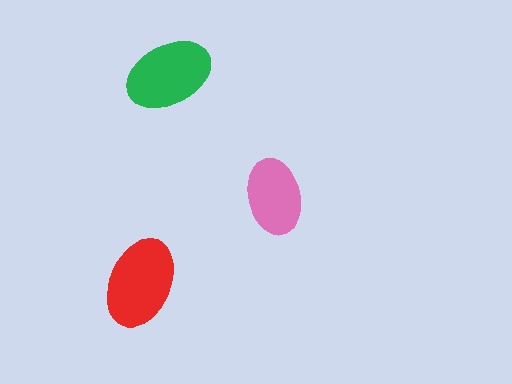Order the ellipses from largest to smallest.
the red one, the green one, the pink one.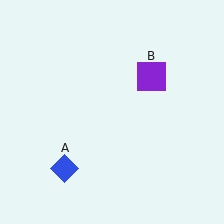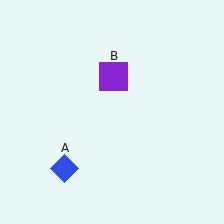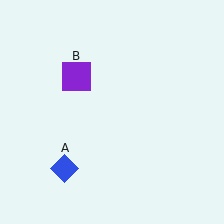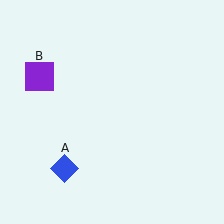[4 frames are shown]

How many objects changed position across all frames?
1 object changed position: purple square (object B).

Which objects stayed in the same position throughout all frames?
Blue diamond (object A) remained stationary.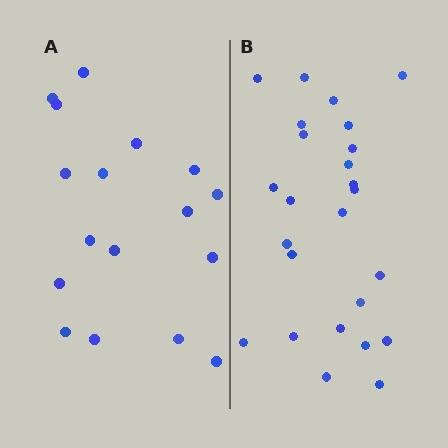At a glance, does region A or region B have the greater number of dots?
Region B (the right region) has more dots.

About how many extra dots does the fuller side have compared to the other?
Region B has roughly 8 or so more dots than region A.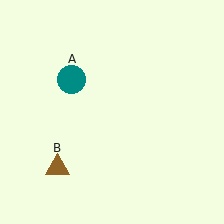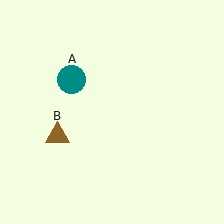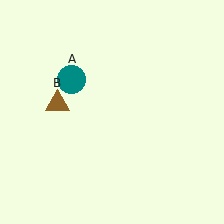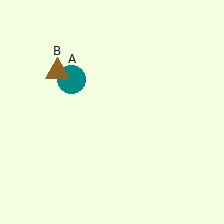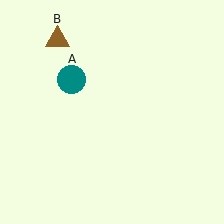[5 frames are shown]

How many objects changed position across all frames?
1 object changed position: brown triangle (object B).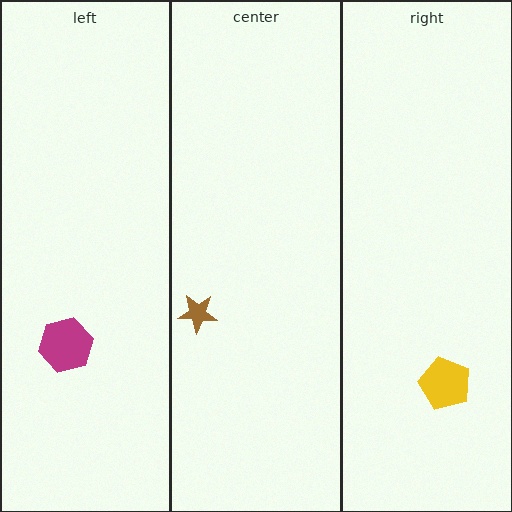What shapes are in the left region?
The magenta hexagon.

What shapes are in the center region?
The brown star.